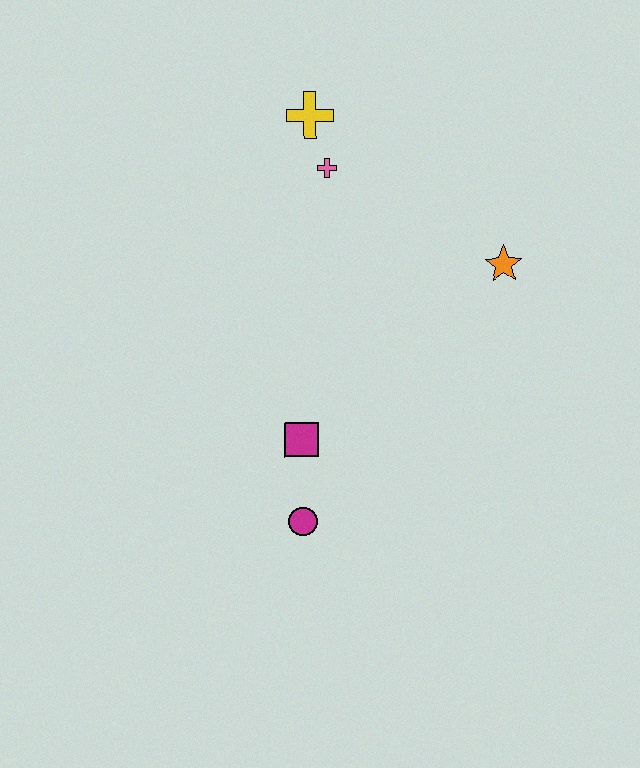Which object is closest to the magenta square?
The magenta circle is closest to the magenta square.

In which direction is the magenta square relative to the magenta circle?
The magenta square is above the magenta circle.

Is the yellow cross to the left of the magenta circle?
No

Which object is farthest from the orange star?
The magenta circle is farthest from the orange star.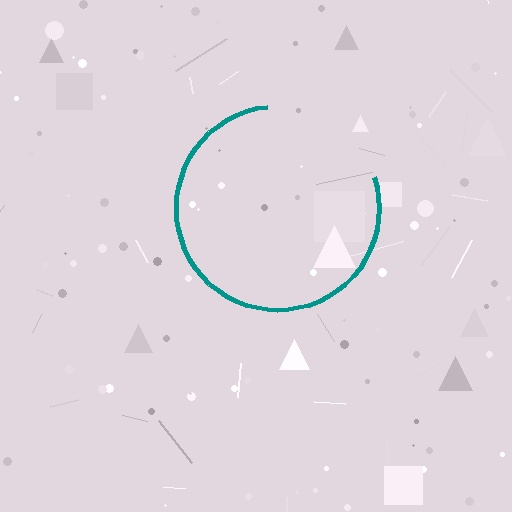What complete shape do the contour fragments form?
The contour fragments form a circle.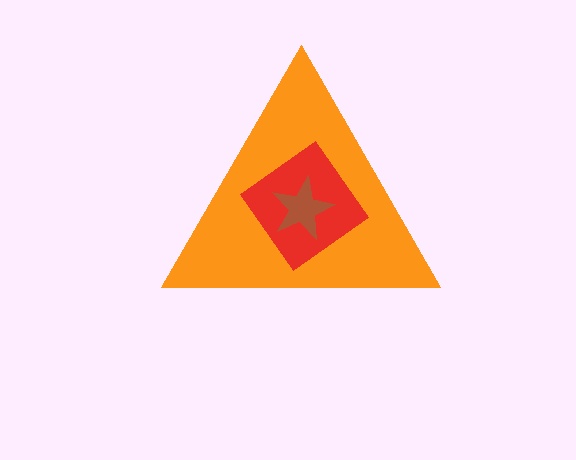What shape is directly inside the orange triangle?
The red diamond.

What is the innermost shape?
The brown star.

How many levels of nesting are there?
3.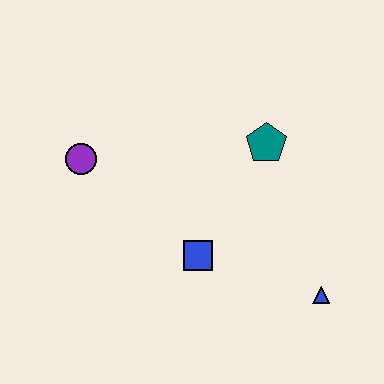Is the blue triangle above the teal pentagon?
No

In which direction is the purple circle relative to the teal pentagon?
The purple circle is to the left of the teal pentagon.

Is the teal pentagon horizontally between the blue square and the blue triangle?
Yes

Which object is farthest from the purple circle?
The blue triangle is farthest from the purple circle.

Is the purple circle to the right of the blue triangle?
No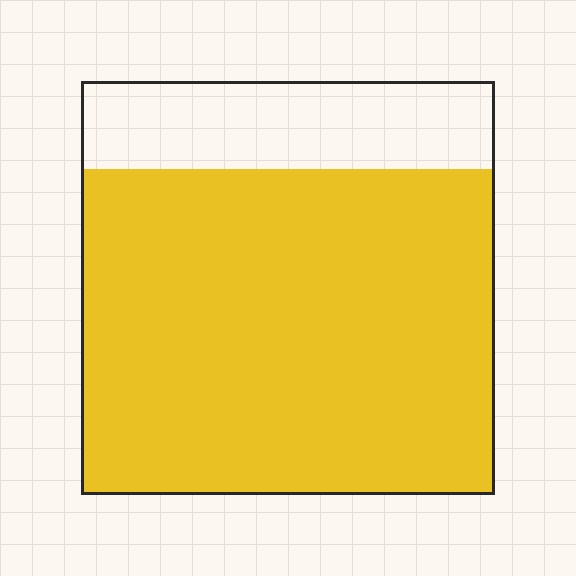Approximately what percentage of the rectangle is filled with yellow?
Approximately 80%.